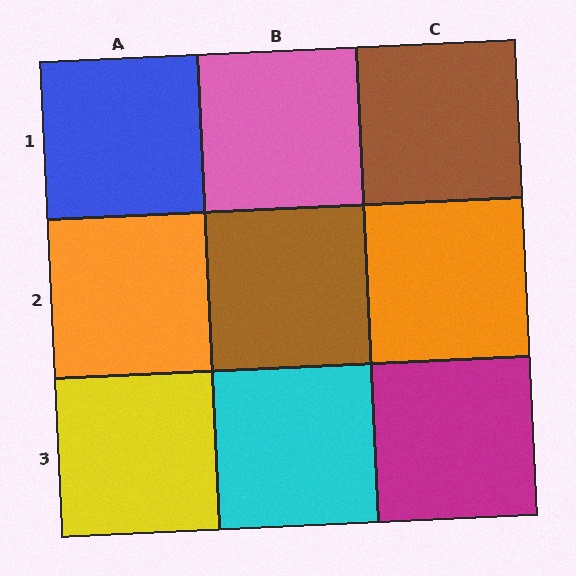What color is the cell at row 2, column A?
Orange.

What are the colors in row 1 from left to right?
Blue, pink, brown.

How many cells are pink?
1 cell is pink.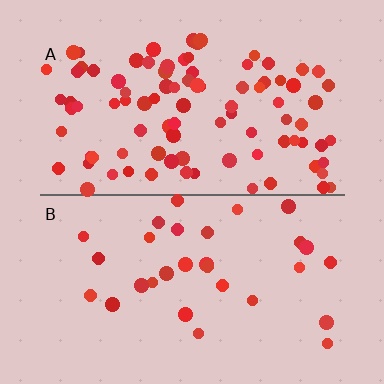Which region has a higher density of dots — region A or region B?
A (the top).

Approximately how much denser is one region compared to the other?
Approximately 3.1× — region A over region B.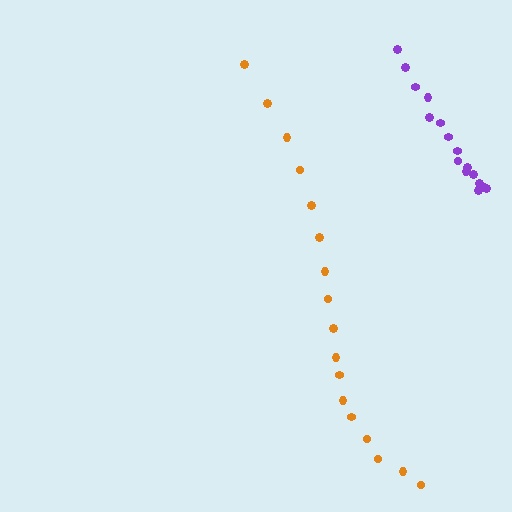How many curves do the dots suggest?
There are 2 distinct paths.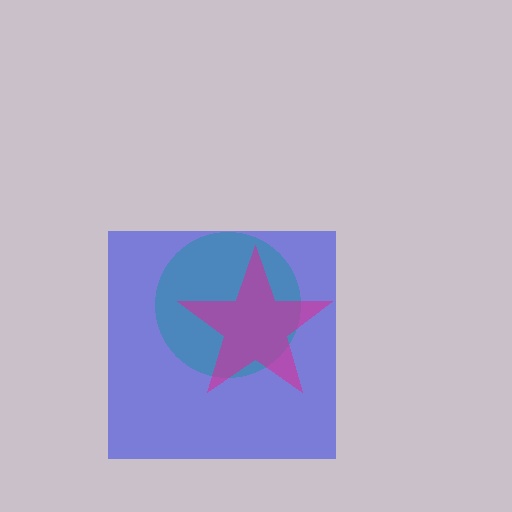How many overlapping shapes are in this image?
There are 3 overlapping shapes in the image.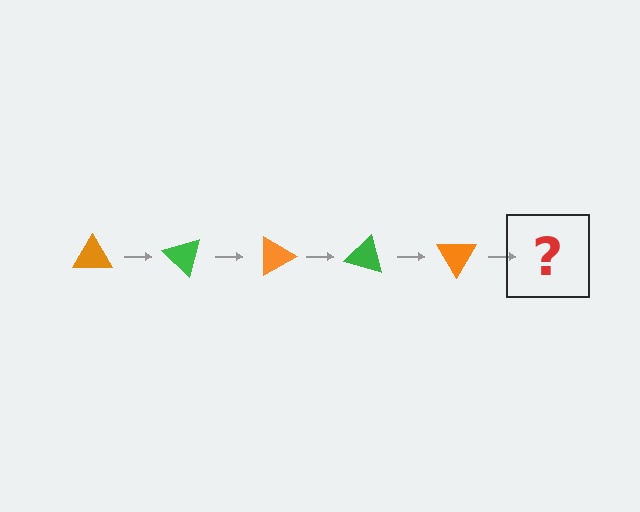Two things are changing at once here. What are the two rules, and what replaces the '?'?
The two rules are that it rotates 45 degrees each step and the color cycles through orange and green. The '?' should be a green triangle, rotated 225 degrees from the start.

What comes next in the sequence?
The next element should be a green triangle, rotated 225 degrees from the start.